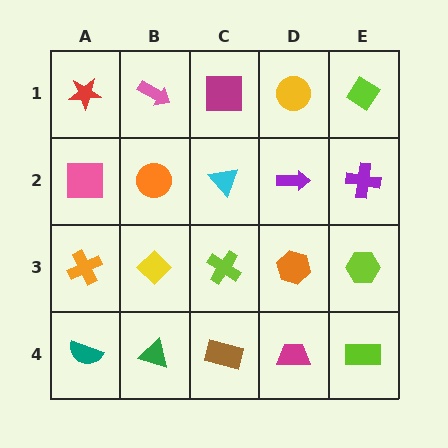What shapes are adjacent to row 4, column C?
A lime cross (row 3, column C), a green triangle (row 4, column B), a magenta trapezoid (row 4, column D).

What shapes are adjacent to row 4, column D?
An orange hexagon (row 3, column D), a brown rectangle (row 4, column C), a lime rectangle (row 4, column E).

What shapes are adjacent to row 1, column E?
A purple cross (row 2, column E), a yellow circle (row 1, column D).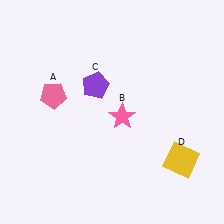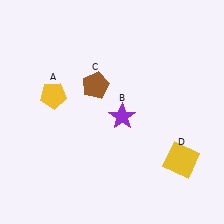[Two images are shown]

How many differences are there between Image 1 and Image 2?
There are 3 differences between the two images.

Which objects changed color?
A changed from pink to yellow. B changed from pink to purple. C changed from purple to brown.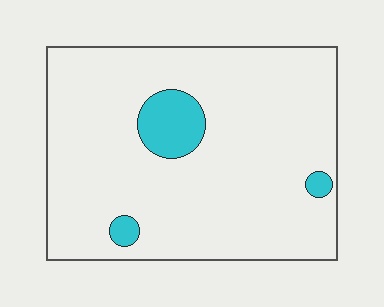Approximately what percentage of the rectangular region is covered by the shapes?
Approximately 10%.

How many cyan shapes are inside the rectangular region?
3.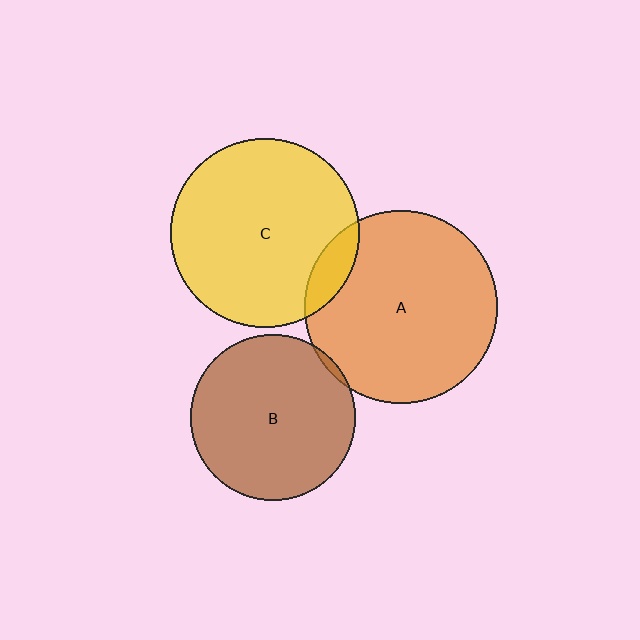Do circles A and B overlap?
Yes.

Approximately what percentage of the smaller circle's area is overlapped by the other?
Approximately 5%.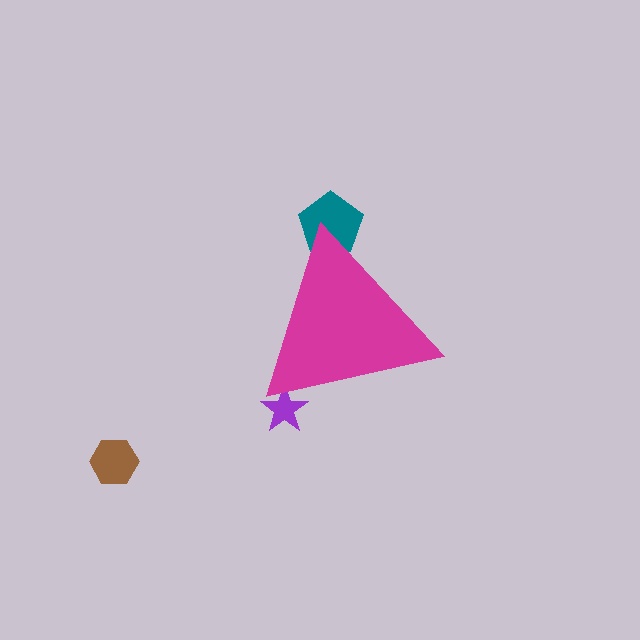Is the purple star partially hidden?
Yes, the purple star is partially hidden behind the magenta triangle.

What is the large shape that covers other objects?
A magenta triangle.